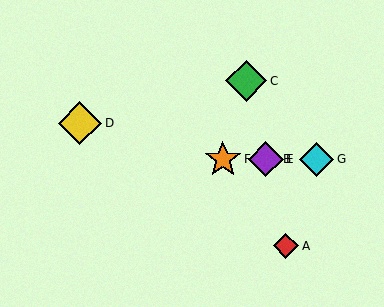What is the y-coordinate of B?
Object B is at y≈159.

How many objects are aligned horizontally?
4 objects (B, E, F, G) are aligned horizontally.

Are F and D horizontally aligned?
No, F is at y≈159 and D is at y≈123.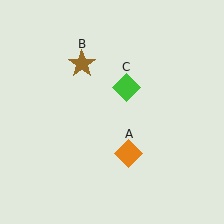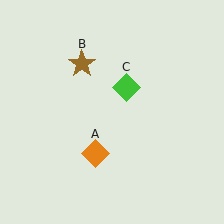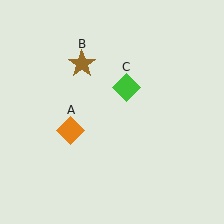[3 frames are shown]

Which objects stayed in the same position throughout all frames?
Brown star (object B) and green diamond (object C) remained stationary.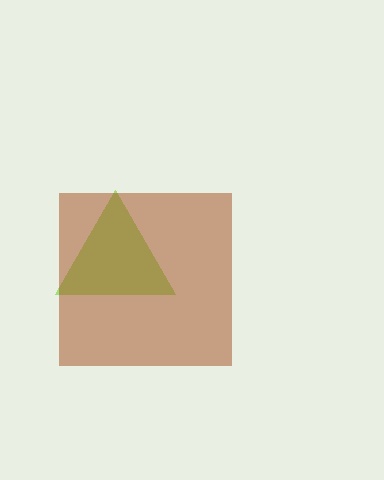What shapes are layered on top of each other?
The layered shapes are: a lime triangle, a brown square.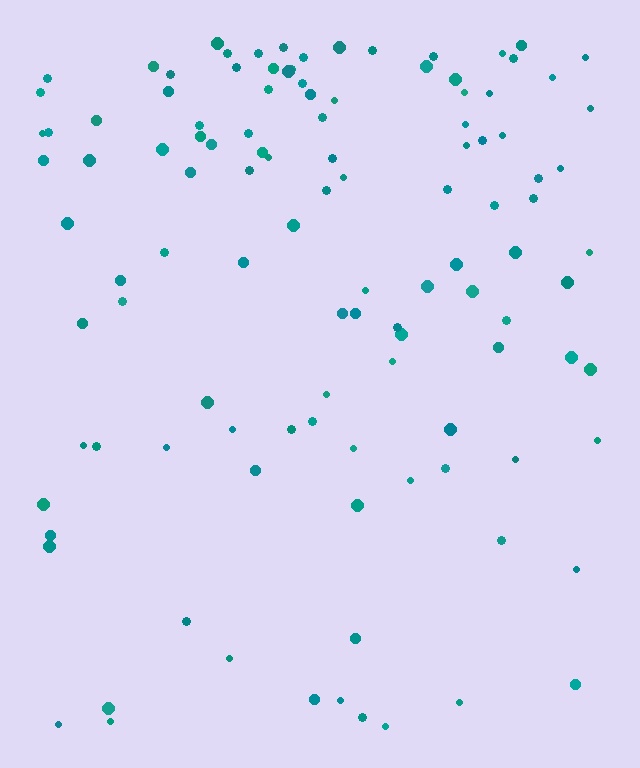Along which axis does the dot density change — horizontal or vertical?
Vertical.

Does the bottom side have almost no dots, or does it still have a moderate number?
Still a moderate number, just noticeably fewer than the top.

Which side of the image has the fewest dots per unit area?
The bottom.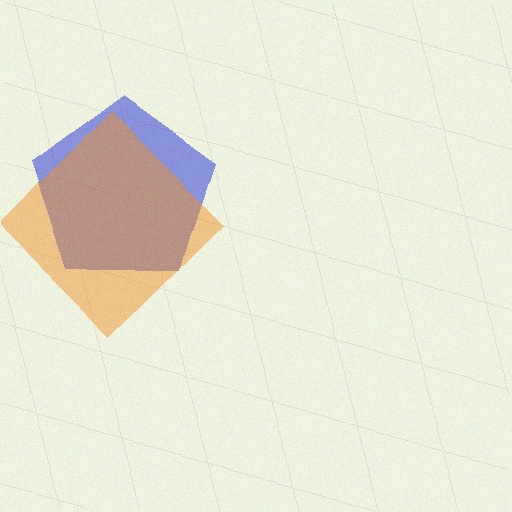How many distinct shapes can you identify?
There are 2 distinct shapes: a blue pentagon, an orange diamond.